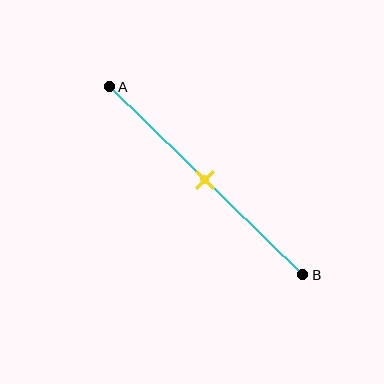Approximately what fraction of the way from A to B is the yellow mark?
The yellow mark is approximately 50% of the way from A to B.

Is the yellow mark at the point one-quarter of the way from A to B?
No, the mark is at about 50% from A, not at the 25% one-quarter point.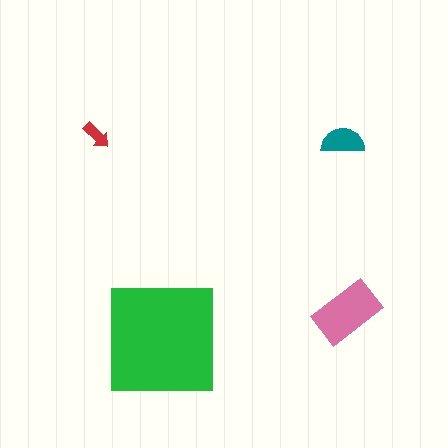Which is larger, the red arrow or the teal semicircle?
The teal semicircle.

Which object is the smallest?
The red arrow.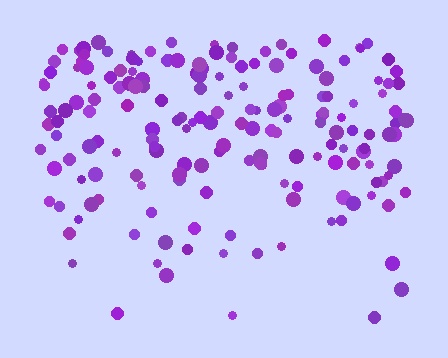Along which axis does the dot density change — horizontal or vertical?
Vertical.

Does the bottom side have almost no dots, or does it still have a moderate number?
Still a moderate number, just noticeably fewer than the top.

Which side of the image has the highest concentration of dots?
The top.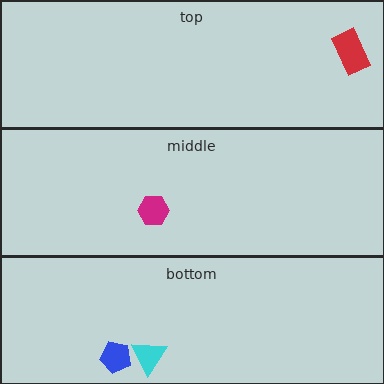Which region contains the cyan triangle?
The bottom region.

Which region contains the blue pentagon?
The bottom region.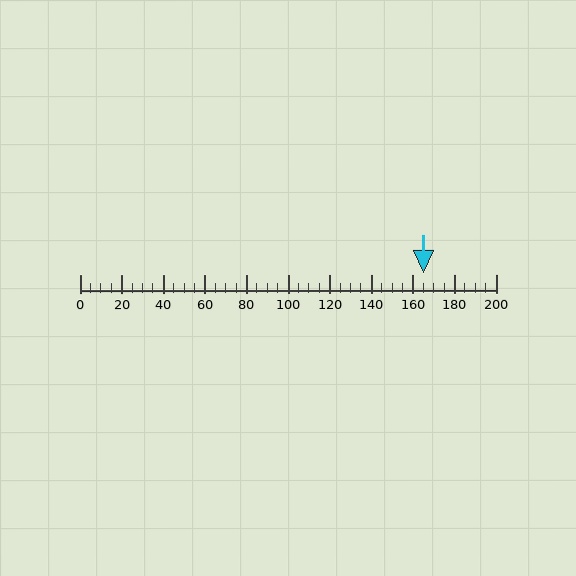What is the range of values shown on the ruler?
The ruler shows values from 0 to 200.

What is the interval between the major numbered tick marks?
The major tick marks are spaced 20 units apart.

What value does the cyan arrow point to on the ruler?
The cyan arrow points to approximately 165.